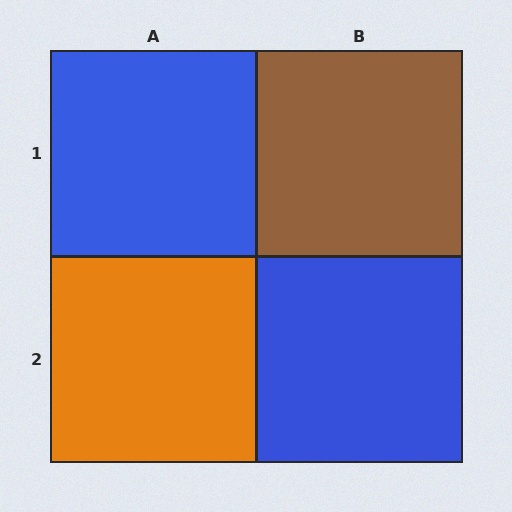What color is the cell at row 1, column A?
Blue.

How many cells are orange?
1 cell is orange.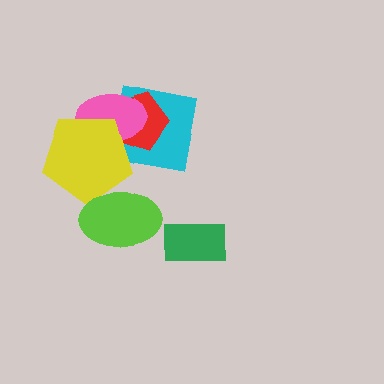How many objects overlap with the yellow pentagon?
4 objects overlap with the yellow pentagon.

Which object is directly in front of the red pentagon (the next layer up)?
The pink ellipse is directly in front of the red pentagon.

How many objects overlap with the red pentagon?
3 objects overlap with the red pentagon.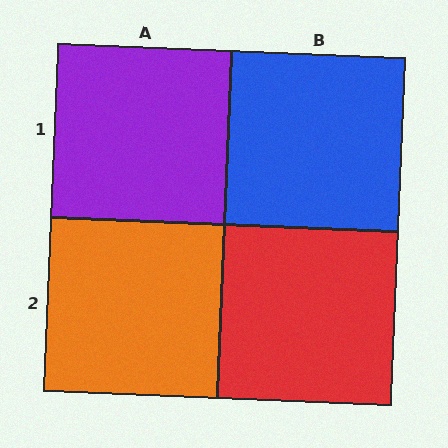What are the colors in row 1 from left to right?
Purple, blue.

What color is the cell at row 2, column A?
Orange.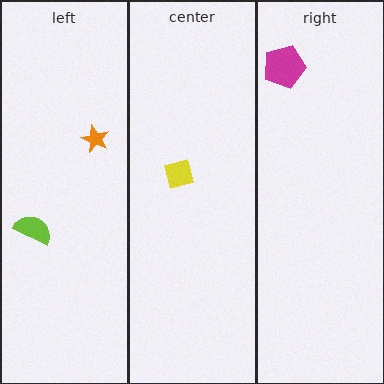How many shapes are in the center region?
1.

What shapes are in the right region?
The magenta pentagon.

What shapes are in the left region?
The lime semicircle, the orange star.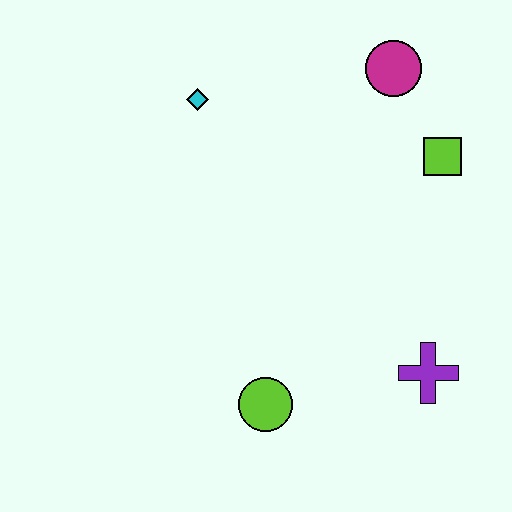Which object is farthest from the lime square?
The lime circle is farthest from the lime square.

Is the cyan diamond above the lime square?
Yes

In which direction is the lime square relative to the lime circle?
The lime square is above the lime circle.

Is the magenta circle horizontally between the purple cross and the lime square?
No